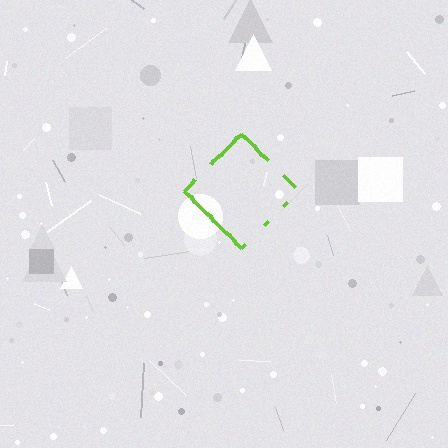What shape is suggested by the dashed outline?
The dashed outline suggests a diamond.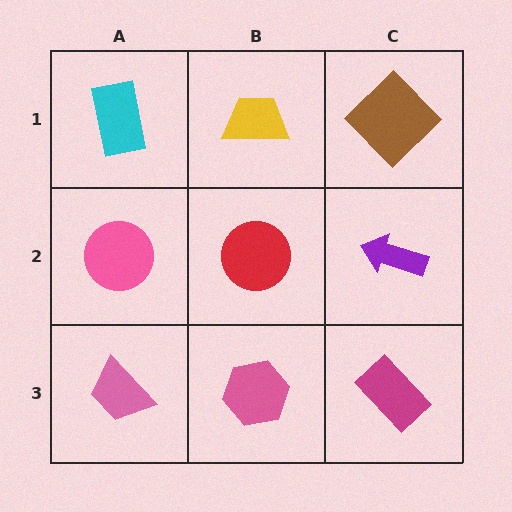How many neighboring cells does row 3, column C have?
2.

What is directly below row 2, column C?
A magenta rectangle.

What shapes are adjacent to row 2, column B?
A yellow trapezoid (row 1, column B), a pink hexagon (row 3, column B), a pink circle (row 2, column A), a purple arrow (row 2, column C).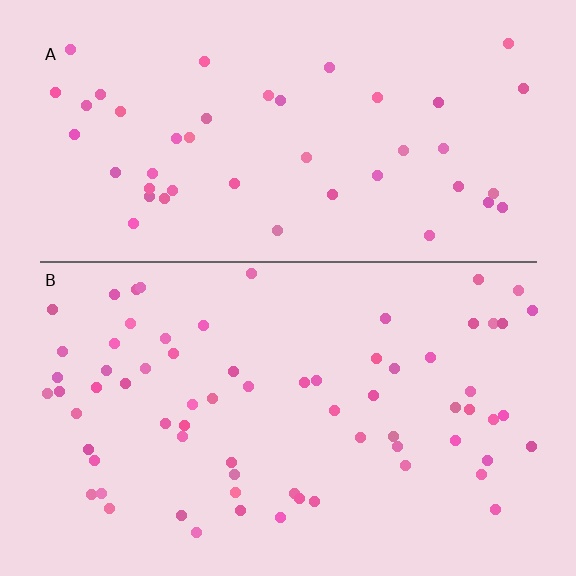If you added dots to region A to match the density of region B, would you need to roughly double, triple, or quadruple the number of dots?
Approximately double.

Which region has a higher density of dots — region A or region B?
B (the bottom).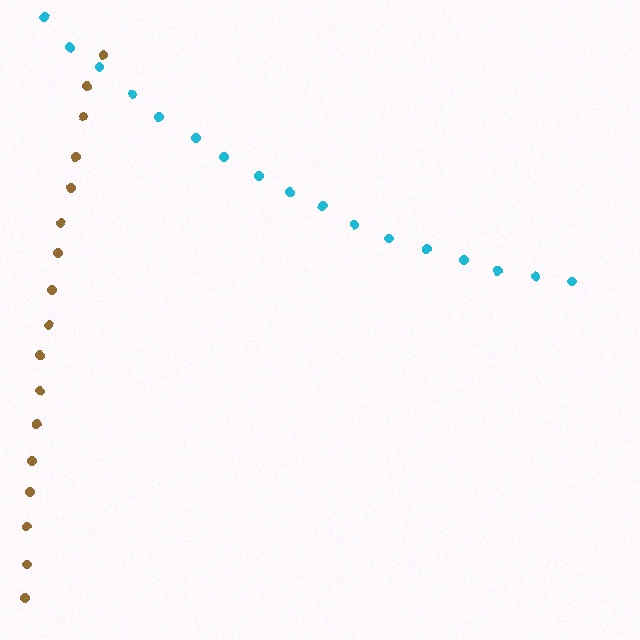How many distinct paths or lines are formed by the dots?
There are 2 distinct paths.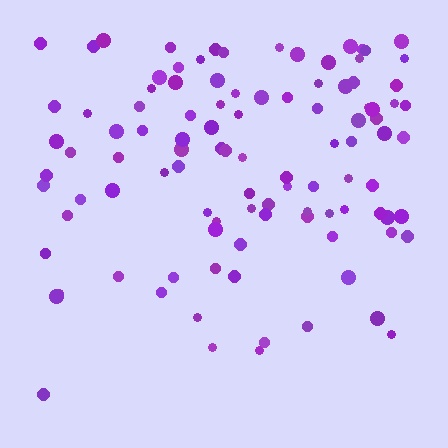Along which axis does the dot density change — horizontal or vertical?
Vertical.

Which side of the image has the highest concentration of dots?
The top.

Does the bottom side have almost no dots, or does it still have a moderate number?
Still a moderate number, just noticeably fewer than the top.